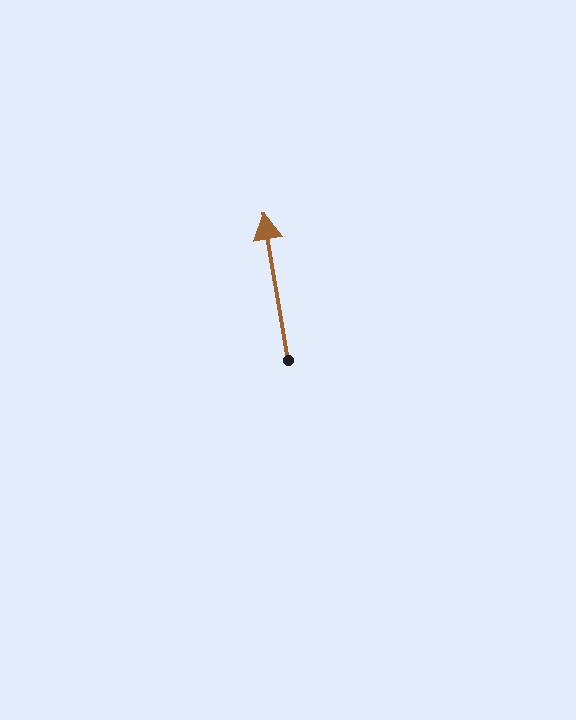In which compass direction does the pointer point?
North.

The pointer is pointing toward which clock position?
Roughly 12 o'clock.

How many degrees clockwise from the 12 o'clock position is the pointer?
Approximately 351 degrees.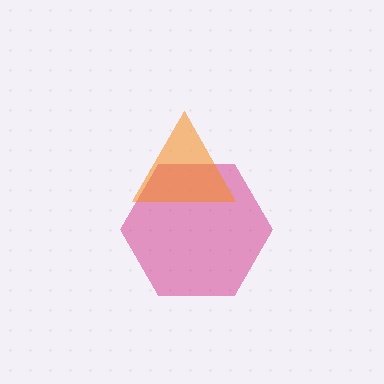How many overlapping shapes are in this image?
There are 2 overlapping shapes in the image.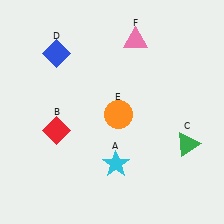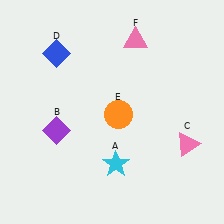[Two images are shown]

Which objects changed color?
B changed from red to purple. C changed from green to pink.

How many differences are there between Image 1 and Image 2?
There are 2 differences between the two images.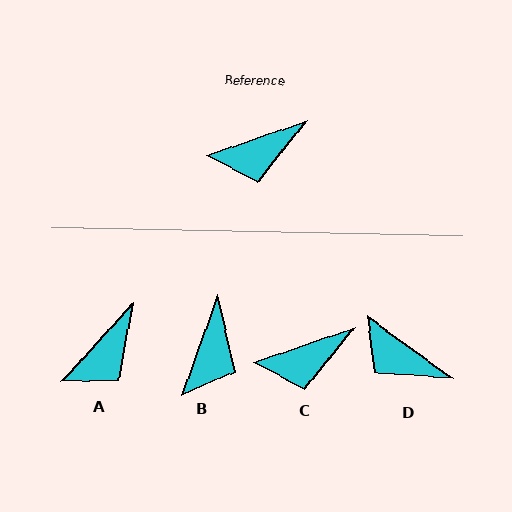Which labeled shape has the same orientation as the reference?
C.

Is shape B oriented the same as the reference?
No, it is off by about 52 degrees.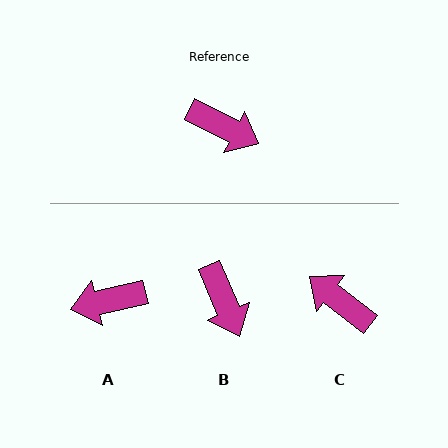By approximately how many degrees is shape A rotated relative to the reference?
Approximately 140 degrees clockwise.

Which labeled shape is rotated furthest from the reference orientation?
C, about 169 degrees away.